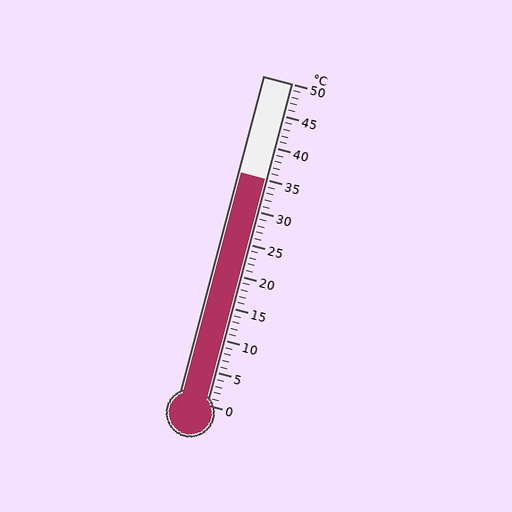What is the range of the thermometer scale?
The thermometer scale ranges from 0°C to 50°C.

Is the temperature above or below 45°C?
The temperature is below 45°C.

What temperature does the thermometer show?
The thermometer shows approximately 35°C.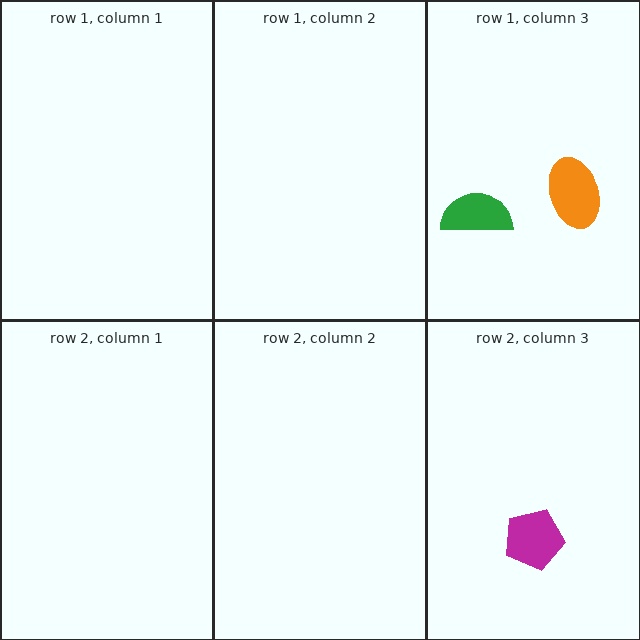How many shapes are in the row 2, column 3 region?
1.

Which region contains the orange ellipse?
The row 1, column 3 region.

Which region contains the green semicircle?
The row 1, column 3 region.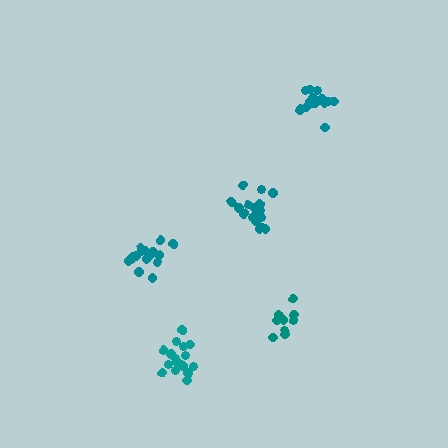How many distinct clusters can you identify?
There are 5 distinct clusters.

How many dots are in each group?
Group 1: 18 dots, Group 2: 18 dots, Group 3: 17 dots, Group 4: 13 dots, Group 5: 19 dots (85 total).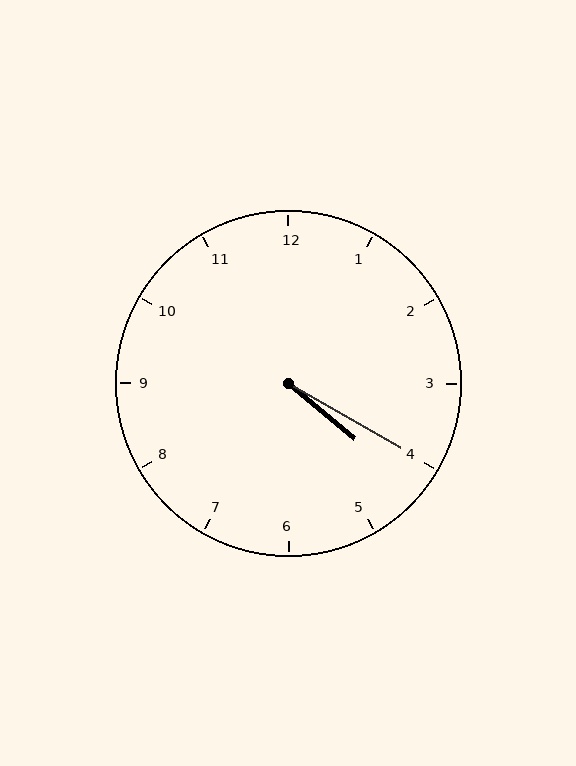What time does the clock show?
4:20.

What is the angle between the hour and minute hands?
Approximately 10 degrees.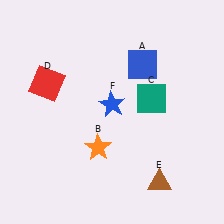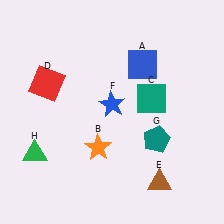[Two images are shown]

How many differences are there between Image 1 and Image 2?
There are 2 differences between the two images.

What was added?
A teal pentagon (G), a green triangle (H) were added in Image 2.